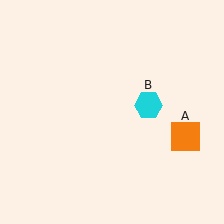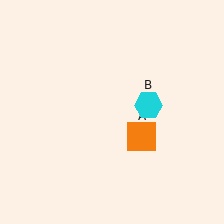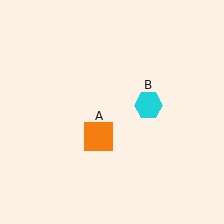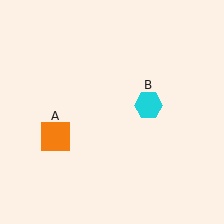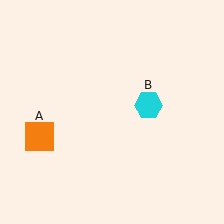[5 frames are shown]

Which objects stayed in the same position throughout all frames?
Cyan hexagon (object B) remained stationary.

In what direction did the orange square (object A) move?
The orange square (object A) moved left.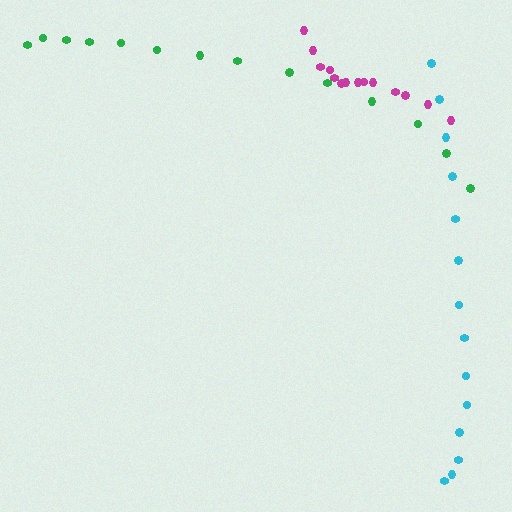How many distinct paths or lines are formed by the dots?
There are 3 distinct paths.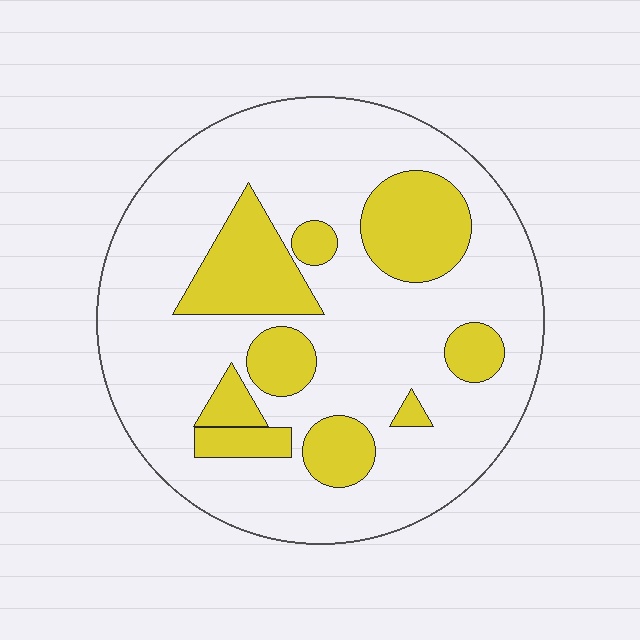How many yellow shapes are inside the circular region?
9.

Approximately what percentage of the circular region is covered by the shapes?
Approximately 25%.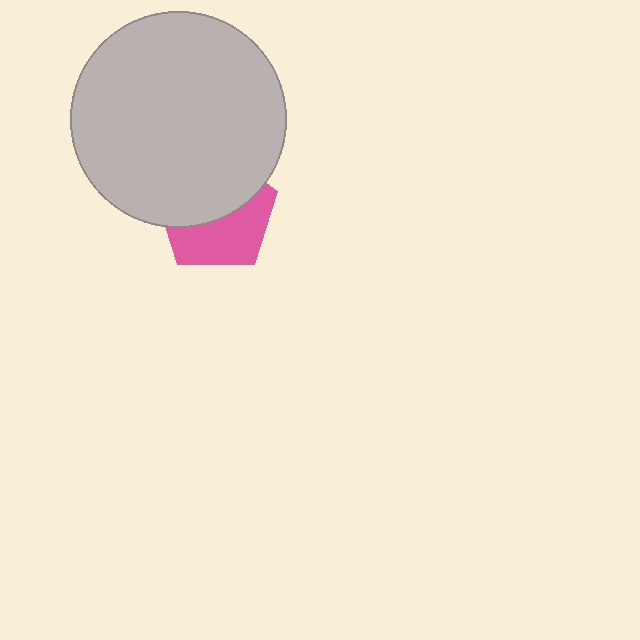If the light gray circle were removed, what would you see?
You would see the complete pink pentagon.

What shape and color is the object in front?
The object in front is a light gray circle.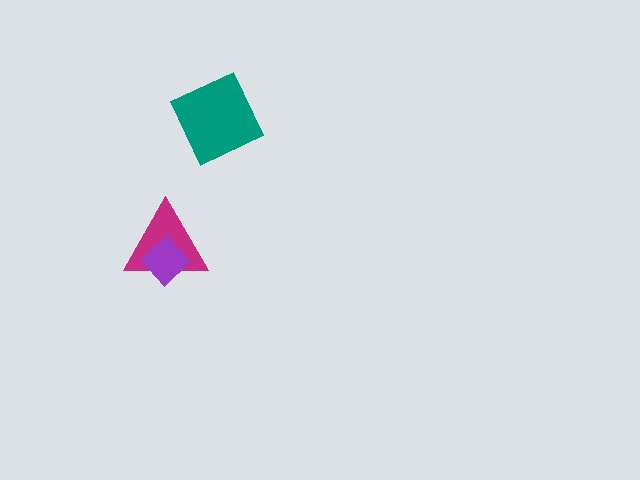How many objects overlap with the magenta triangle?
1 object overlaps with the magenta triangle.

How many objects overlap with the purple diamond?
1 object overlaps with the purple diamond.